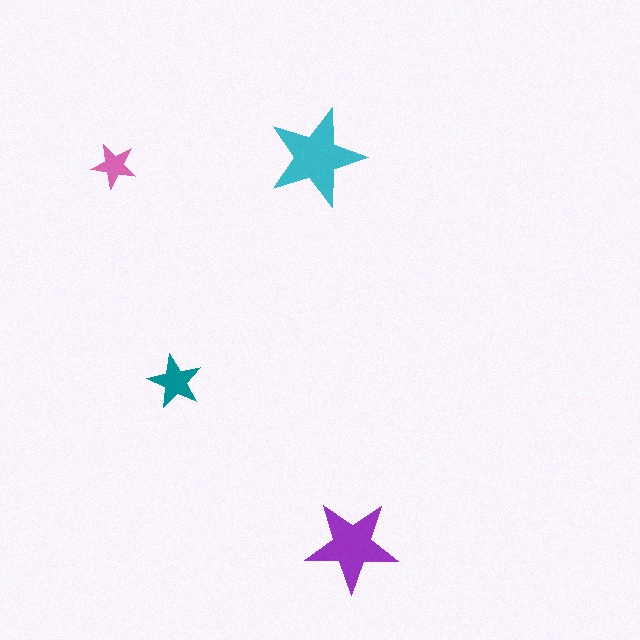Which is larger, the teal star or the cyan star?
The cyan one.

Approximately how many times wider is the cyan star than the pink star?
About 2 times wider.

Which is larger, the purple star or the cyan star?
The cyan one.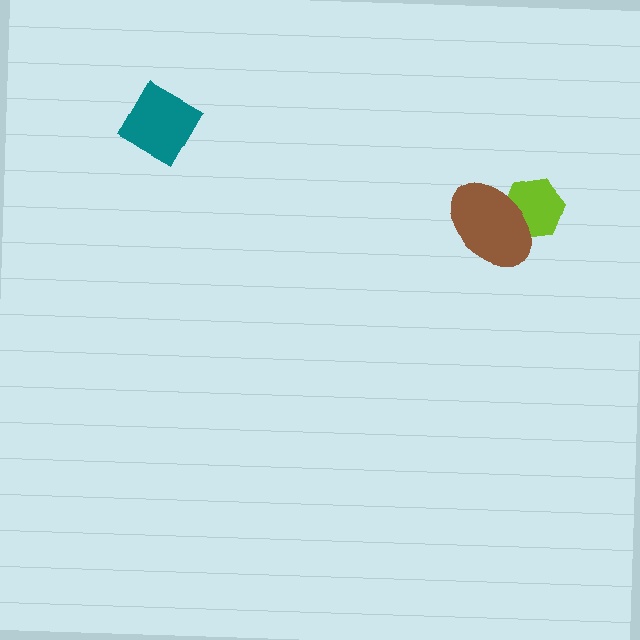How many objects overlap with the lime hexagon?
1 object overlaps with the lime hexagon.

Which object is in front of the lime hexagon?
The brown ellipse is in front of the lime hexagon.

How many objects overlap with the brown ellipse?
1 object overlaps with the brown ellipse.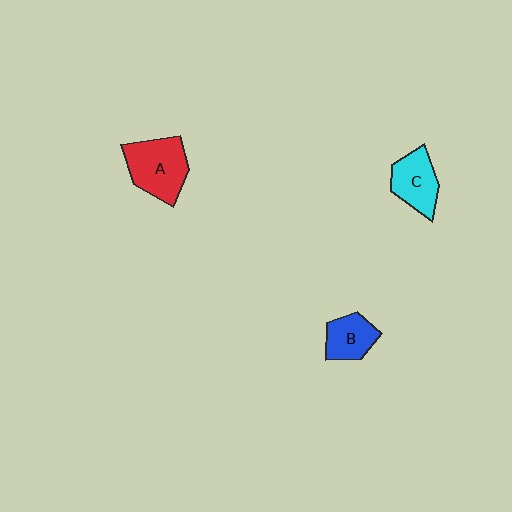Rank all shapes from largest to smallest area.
From largest to smallest: A (red), C (cyan), B (blue).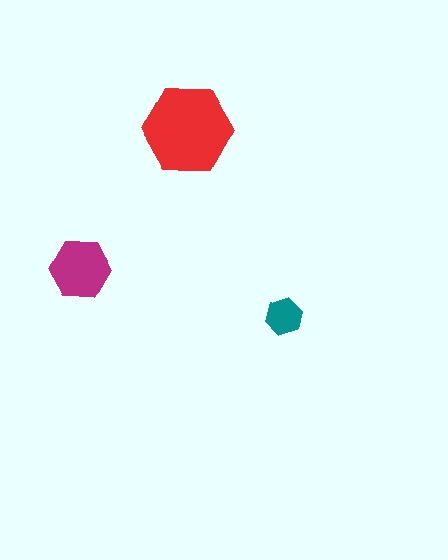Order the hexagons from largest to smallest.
the red one, the magenta one, the teal one.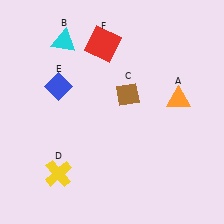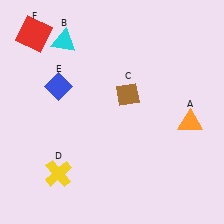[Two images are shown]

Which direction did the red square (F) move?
The red square (F) moved left.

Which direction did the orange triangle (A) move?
The orange triangle (A) moved down.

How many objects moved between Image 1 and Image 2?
2 objects moved between the two images.